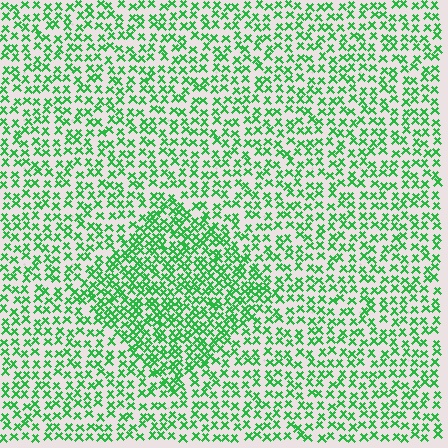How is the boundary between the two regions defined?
The boundary is defined by a change in element density (approximately 1.7x ratio). All elements are the same color, size, and shape.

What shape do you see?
I see a diamond.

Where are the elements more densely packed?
The elements are more densely packed inside the diamond boundary.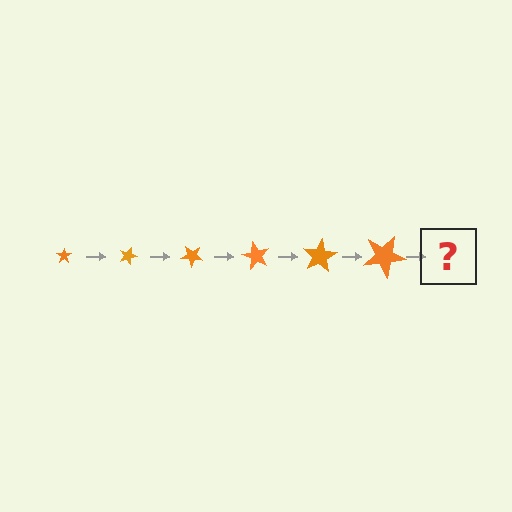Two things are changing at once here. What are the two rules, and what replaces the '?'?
The two rules are that the star grows larger each step and it rotates 20 degrees each step. The '?' should be a star, larger than the previous one and rotated 120 degrees from the start.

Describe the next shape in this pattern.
It should be a star, larger than the previous one and rotated 120 degrees from the start.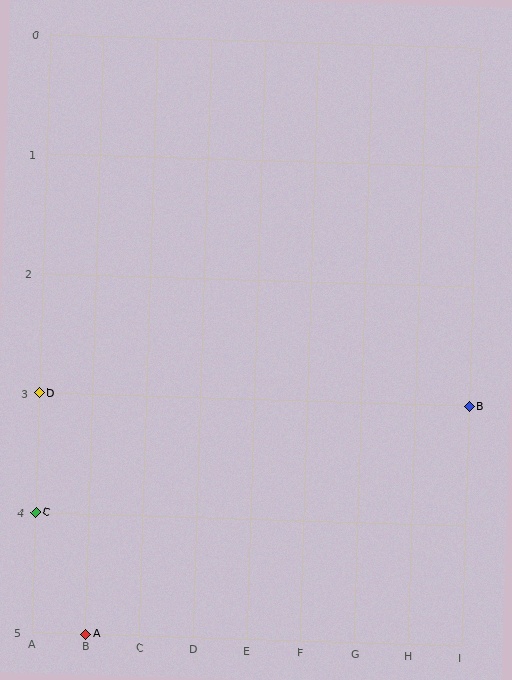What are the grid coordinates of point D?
Point D is at grid coordinates (A, 3).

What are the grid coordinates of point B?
Point B is at grid coordinates (I, 3).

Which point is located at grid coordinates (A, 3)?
Point D is at (A, 3).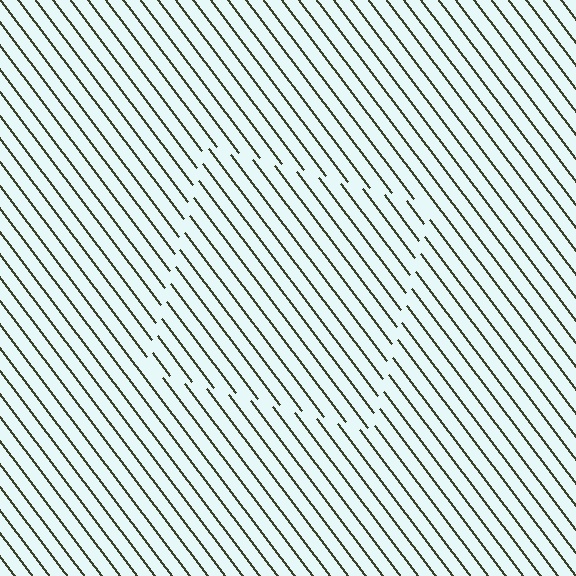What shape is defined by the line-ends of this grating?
An illusory square. The interior of the shape contains the same grating, shifted by half a period — the contour is defined by the phase discontinuity where line-ends from the inner and outer gratings abut.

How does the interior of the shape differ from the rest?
The interior of the shape contains the same grating, shifted by half a period — the contour is defined by the phase discontinuity where line-ends from the inner and outer gratings abut.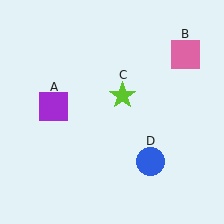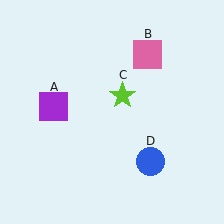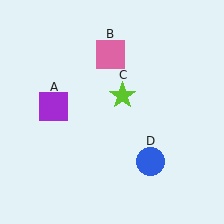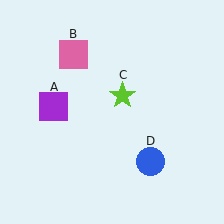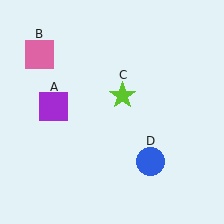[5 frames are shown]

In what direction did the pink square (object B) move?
The pink square (object B) moved left.